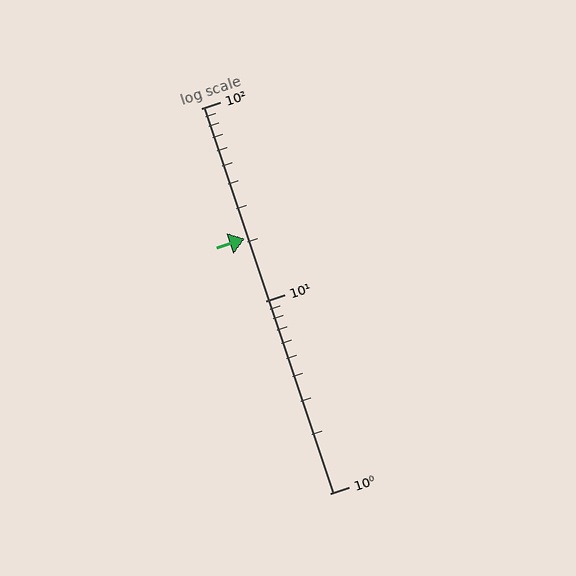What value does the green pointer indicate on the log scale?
The pointer indicates approximately 21.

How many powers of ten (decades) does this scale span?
The scale spans 2 decades, from 1 to 100.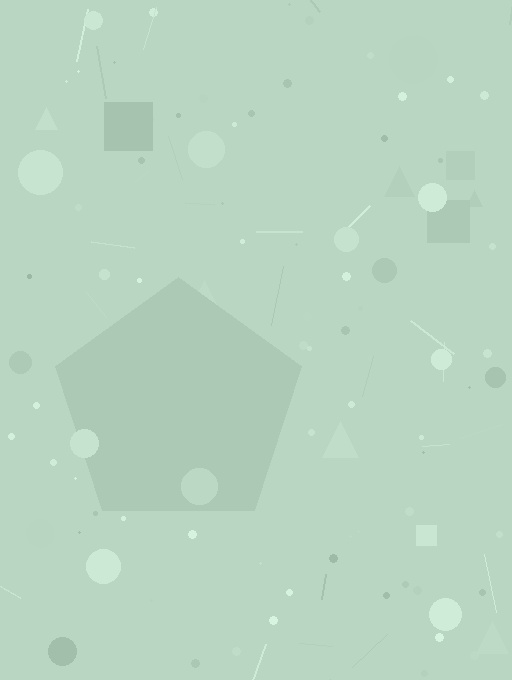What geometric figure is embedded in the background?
A pentagon is embedded in the background.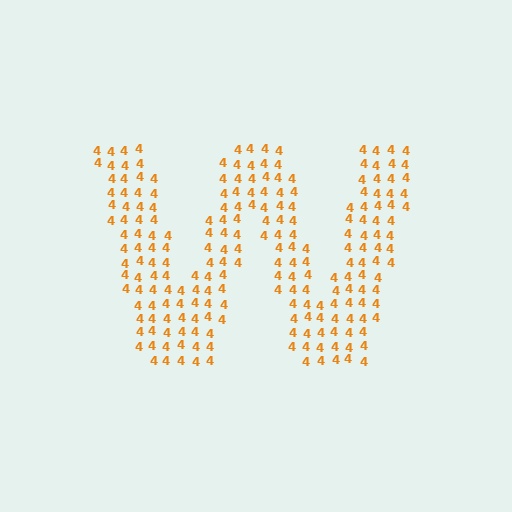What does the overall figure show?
The overall figure shows the letter W.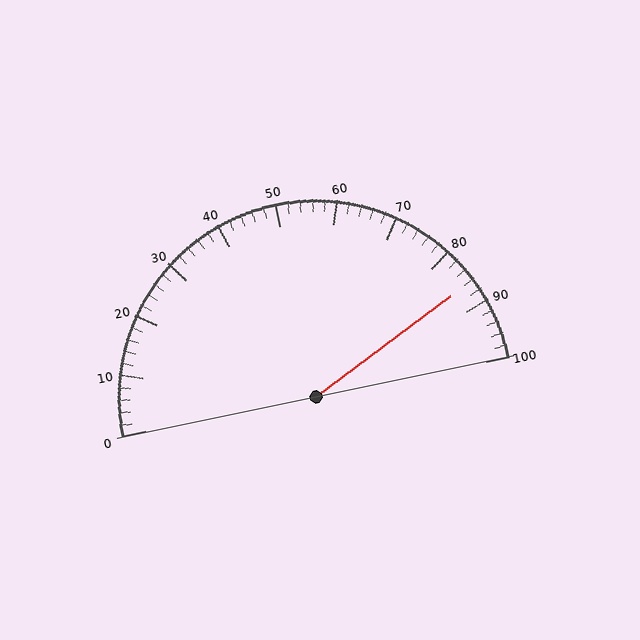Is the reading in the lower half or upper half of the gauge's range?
The reading is in the upper half of the range (0 to 100).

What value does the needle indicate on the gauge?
The needle indicates approximately 86.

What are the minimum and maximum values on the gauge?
The gauge ranges from 0 to 100.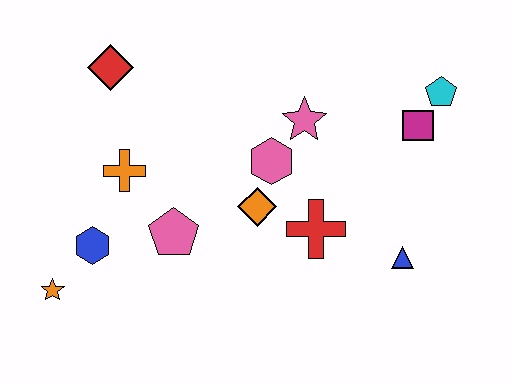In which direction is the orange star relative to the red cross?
The orange star is to the left of the red cross.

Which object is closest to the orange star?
The blue hexagon is closest to the orange star.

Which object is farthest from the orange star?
The cyan pentagon is farthest from the orange star.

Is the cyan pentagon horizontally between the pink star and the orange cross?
No